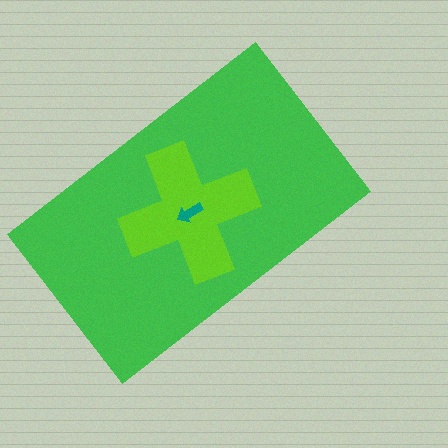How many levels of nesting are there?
3.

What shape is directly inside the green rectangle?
The lime cross.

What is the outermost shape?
The green rectangle.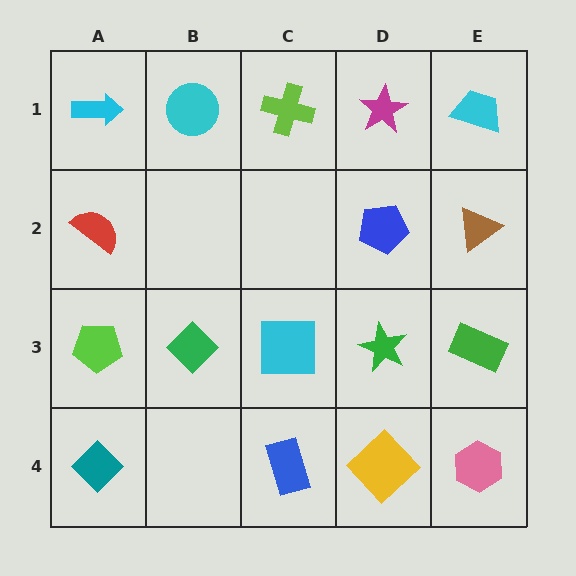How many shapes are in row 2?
3 shapes.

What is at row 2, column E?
A brown triangle.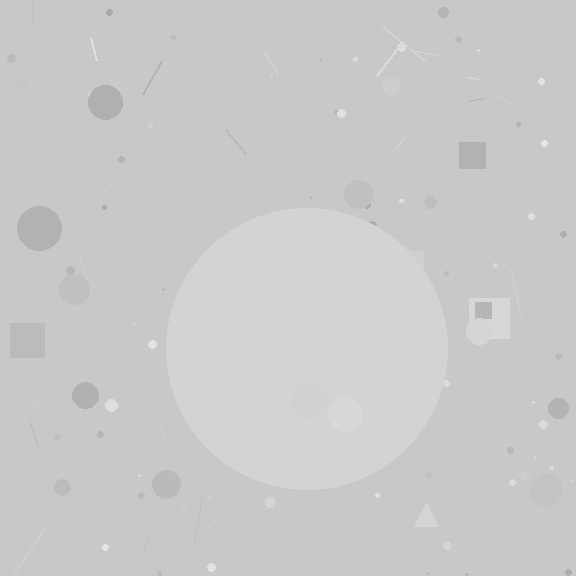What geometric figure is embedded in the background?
A circle is embedded in the background.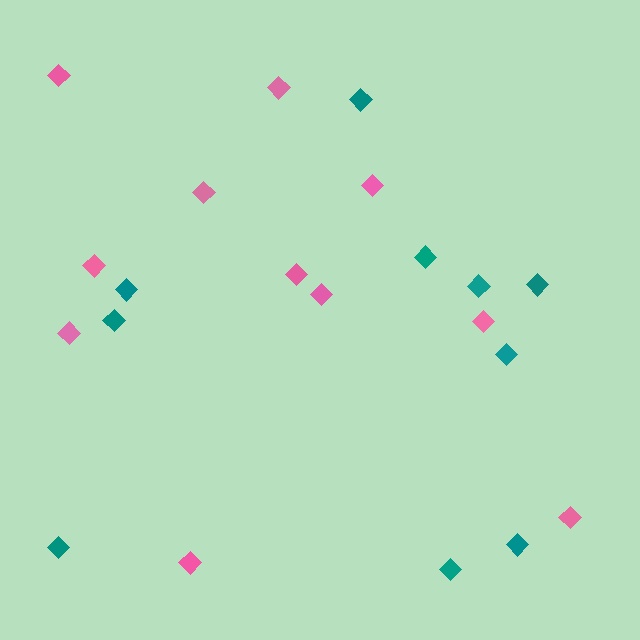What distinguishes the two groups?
There are 2 groups: one group of teal diamonds (10) and one group of pink diamonds (11).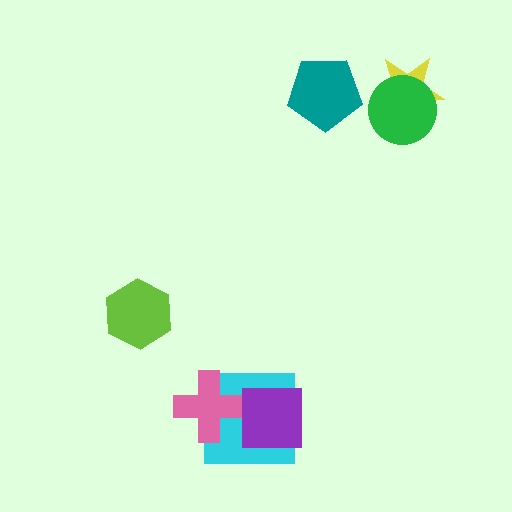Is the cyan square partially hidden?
Yes, it is partially covered by another shape.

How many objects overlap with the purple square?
1 object overlaps with the purple square.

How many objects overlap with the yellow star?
1 object overlaps with the yellow star.